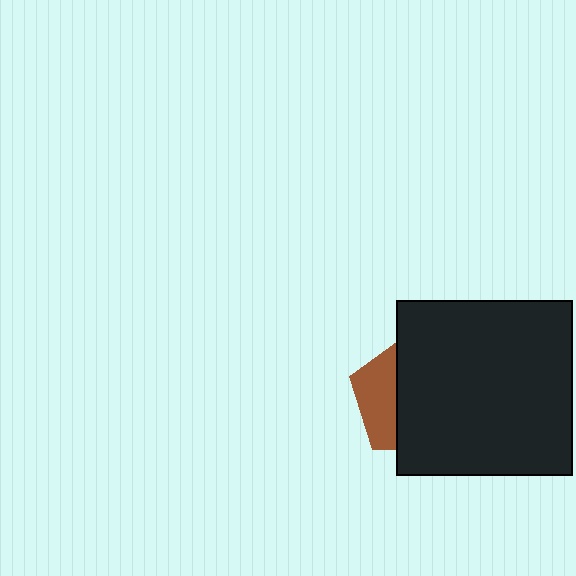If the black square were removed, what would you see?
You would see the complete brown pentagon.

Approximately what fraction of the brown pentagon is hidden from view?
Roughly 68% of the brown pentagon is hidden behind the black square.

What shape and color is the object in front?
The object in front is a black square.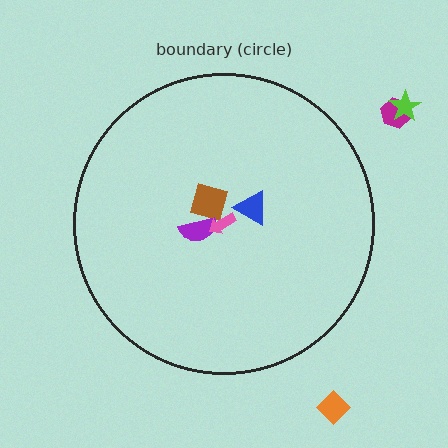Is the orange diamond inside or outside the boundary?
Outside.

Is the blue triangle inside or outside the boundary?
Inside.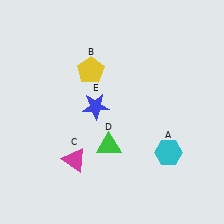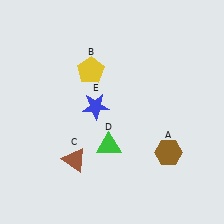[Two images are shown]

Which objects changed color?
A changed from cyan to brown. C changed from magenta to brown.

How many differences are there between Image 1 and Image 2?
There are 2 differences between the two images.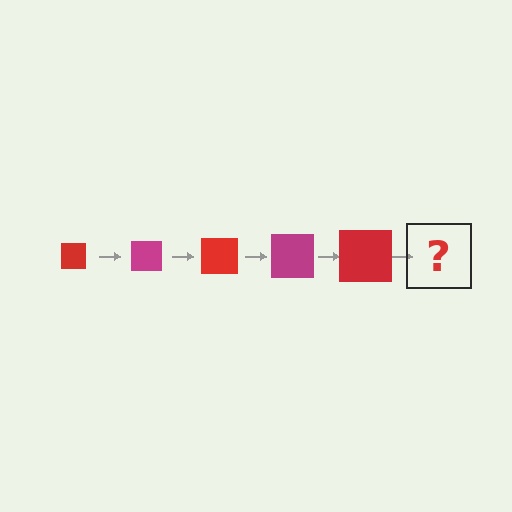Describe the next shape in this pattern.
It should be a magenta square, larger than the previous one.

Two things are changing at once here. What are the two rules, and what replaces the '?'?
The two rules are that the square grows larger each step and the color cycles through red and magenta. The '?' should be a magenta square, larger than the previous one.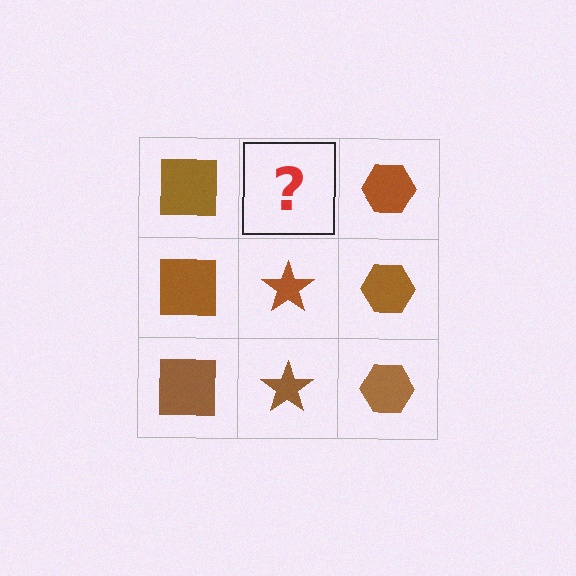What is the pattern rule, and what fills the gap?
The rule is that each column has a consistent shape. The gap should be filled with a brown star.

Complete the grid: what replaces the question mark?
The question mark should be replaced with a brown star.